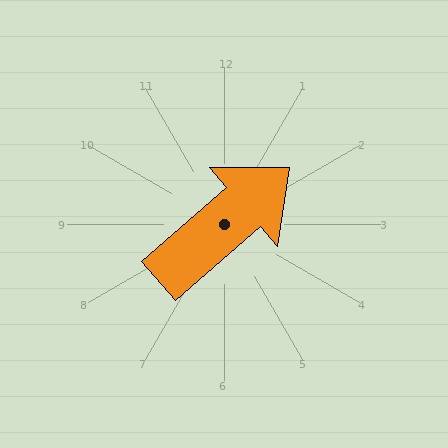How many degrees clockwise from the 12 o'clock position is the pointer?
Approximately 49 degrees.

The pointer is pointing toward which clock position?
Roughly 2 o'clock.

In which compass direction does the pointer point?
Northeast.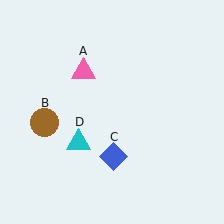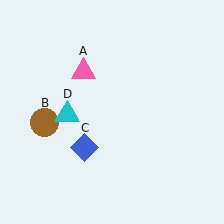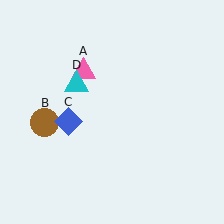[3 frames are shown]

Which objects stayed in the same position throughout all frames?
Pink triangle (object A) and brown circle (object B) remained stationary.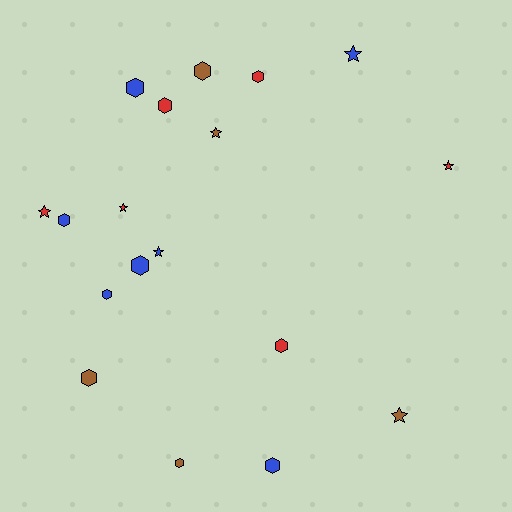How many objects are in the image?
There are 18 objects.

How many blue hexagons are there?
There are 5 blue hexagons.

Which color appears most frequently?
Blue, with 7 objects.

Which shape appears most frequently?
Hexagon, with 11 objects.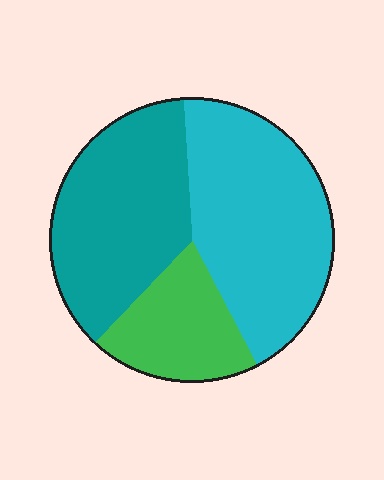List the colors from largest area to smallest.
From largest to smallest: cyan, teal, green.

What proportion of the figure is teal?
Teal covers roughly 35% of the figure.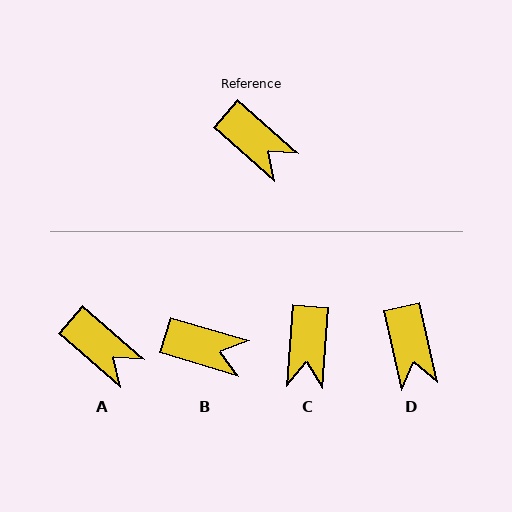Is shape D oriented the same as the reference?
No, it is off by about 37 degrees.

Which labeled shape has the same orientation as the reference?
A.